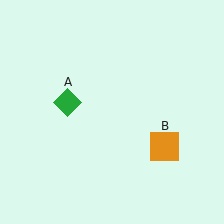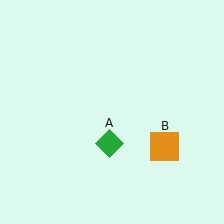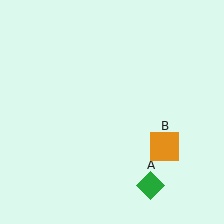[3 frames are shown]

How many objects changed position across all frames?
1 object changed position: green diamond (object A).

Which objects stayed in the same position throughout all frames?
Orange square (object B) remained stationary.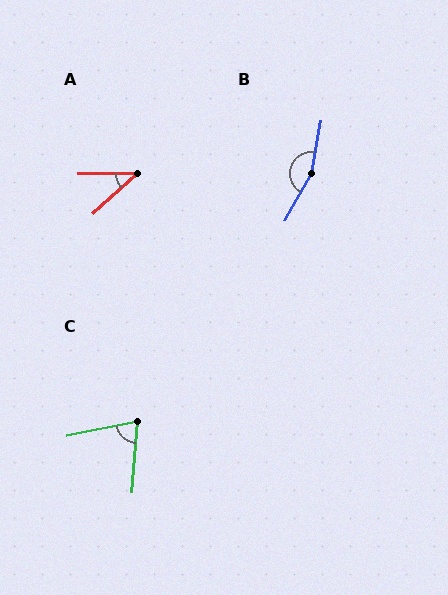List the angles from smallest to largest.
A (42°), C (74°), B (160°).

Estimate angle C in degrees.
Approximately 74 degrees.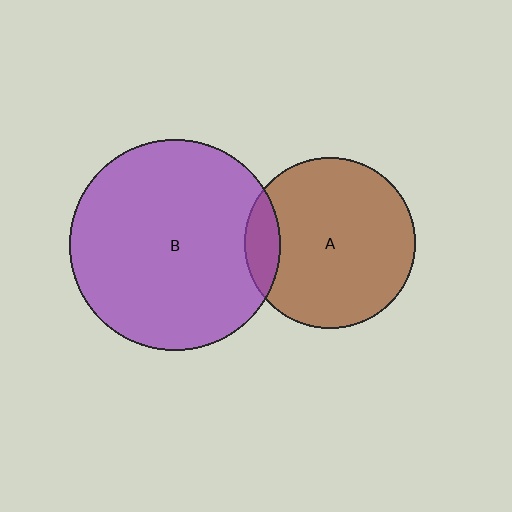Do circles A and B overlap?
Yes.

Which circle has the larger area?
Circle B (purple).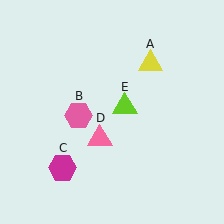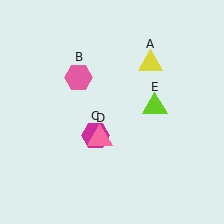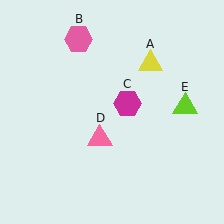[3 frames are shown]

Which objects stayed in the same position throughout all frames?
Yellow triangle (object A) and pink triangle (object D) remained stationary.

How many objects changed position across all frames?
3 objects changed position: pink hexagon (object B), magenta hexagon (object C), lime triangle (object E).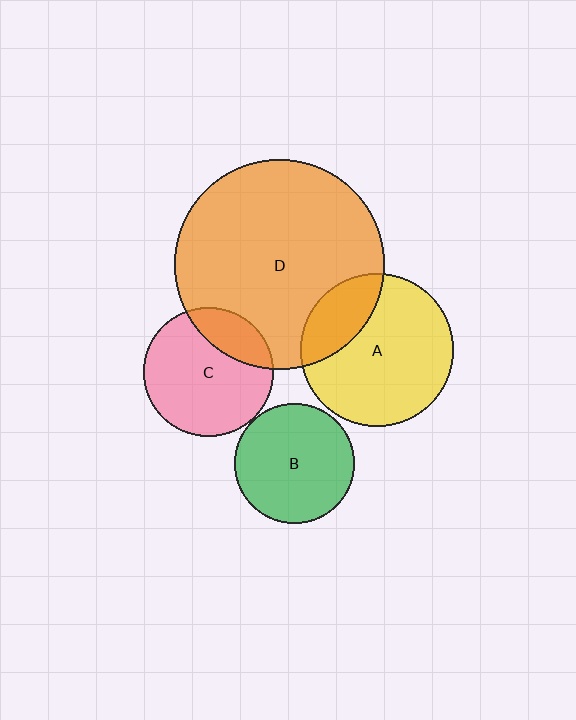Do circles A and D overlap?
Yes.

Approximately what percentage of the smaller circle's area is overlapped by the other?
Approximately 25%.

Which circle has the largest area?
Circle D (orange).